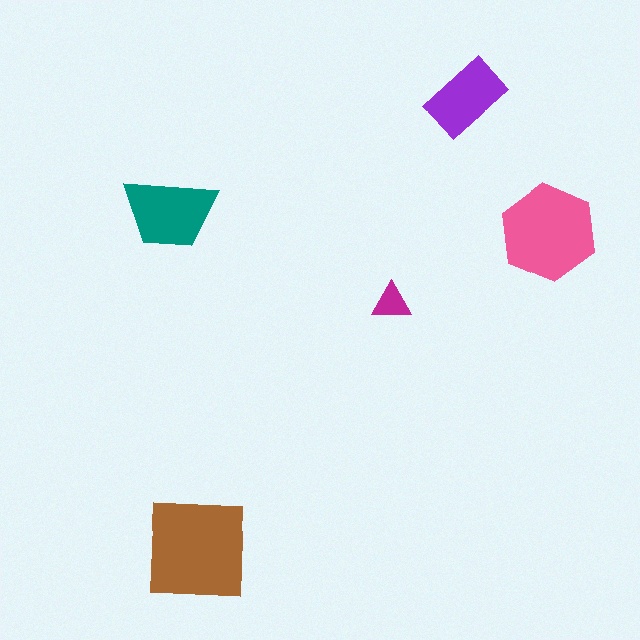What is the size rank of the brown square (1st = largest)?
1st.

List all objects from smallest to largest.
The magenta triangle, the purple rectangle, the teal trapezoid, the pink hexagon, the brown square.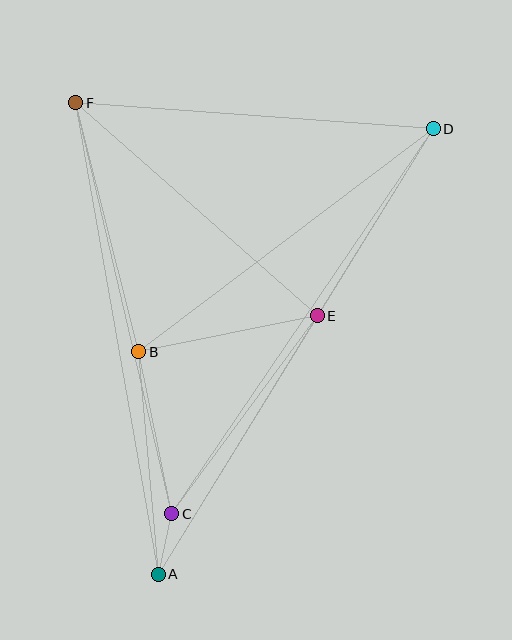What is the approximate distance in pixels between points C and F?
The distance between C and F is approximately 422 pixels.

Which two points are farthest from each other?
Points A and D are farthest from each other.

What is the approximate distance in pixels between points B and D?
The distance between B and D is approximately 369 pixels.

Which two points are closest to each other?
Points A and C are closest to each other.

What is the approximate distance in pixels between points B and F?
The distance between B and F is approximately 257 pixels.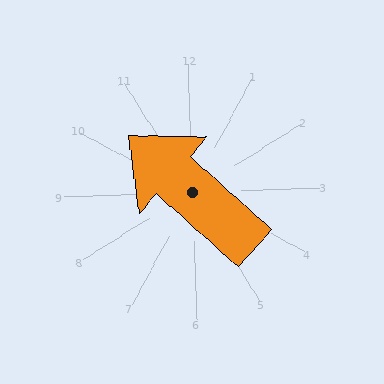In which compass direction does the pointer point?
Northwest.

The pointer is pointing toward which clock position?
Roughly 10 o'clock.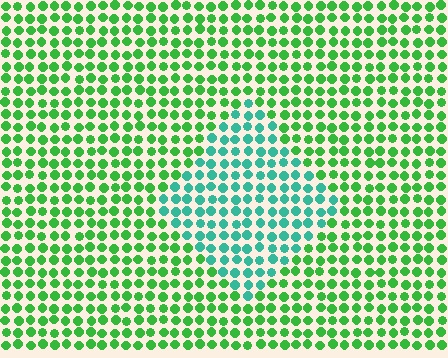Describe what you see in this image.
The image is filled with small green elements in a uniform arrangement. A diamond-shaped region is visible where the elements are tinted to a slightly different hue, forming a subtle color boundary.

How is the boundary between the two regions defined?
The boundary is defined purely by a slight shift in hue (about 44 degrees). Spacing, size, and orientation are identical on both sides.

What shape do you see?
I see a diamond.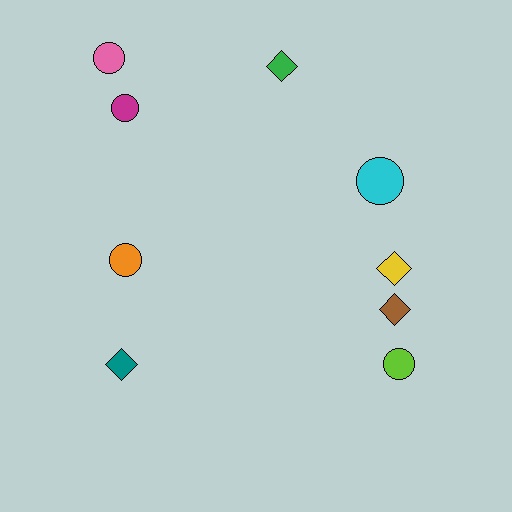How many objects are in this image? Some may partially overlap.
There are 9 objects.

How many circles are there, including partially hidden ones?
There are 5 circles.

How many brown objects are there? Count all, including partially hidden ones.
There is 1 brown object.